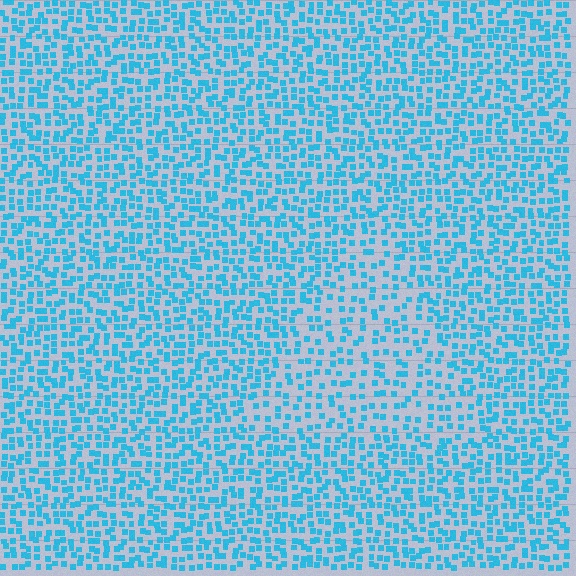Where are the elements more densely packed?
The elements are more densely packed outside the triangle boundary.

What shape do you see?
I see a triangle.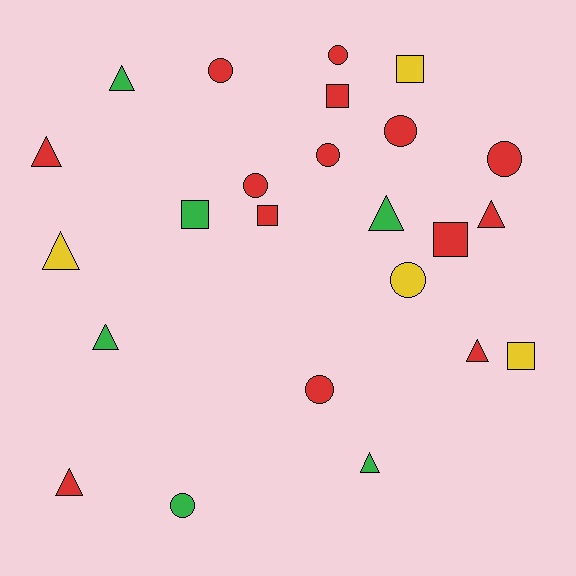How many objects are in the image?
There are 24 objects.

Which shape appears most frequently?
Circle, with 9 objects.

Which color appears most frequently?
Red, with 14 objects.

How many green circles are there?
There is 1 green circle.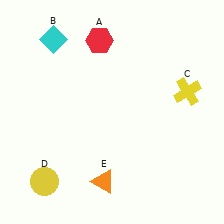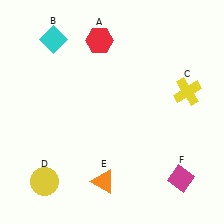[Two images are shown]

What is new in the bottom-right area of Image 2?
A magenta diamond (F) was added in the bottom-right area of Image 2.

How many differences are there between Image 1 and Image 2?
There is 1 difference between the two images.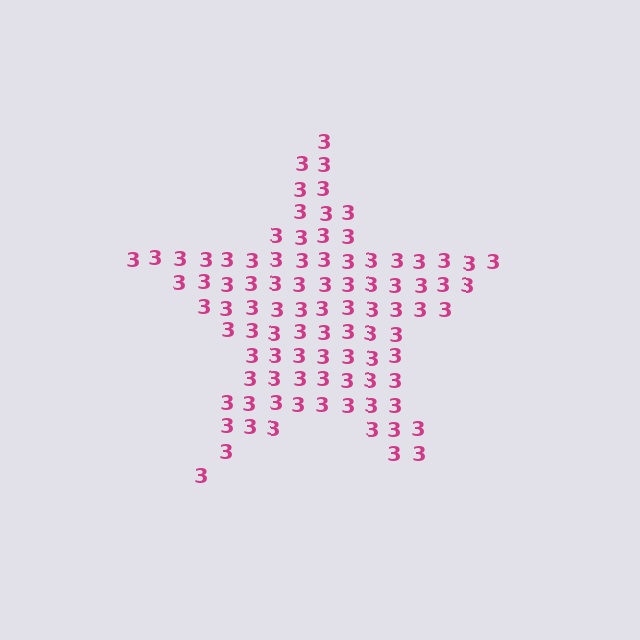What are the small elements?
The small elements are digit 3's.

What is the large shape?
The large shape is a star.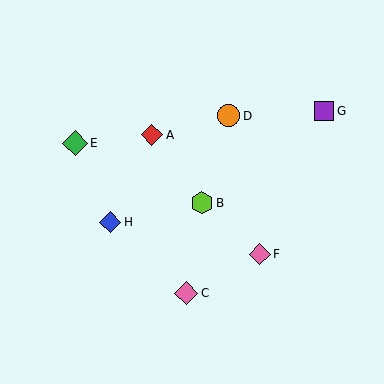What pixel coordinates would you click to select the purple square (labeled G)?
Click at (324, 111) to select the purple square G.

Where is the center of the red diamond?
The center of the red diamond is at (152, 135).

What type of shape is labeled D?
Shape D is an orange circle.